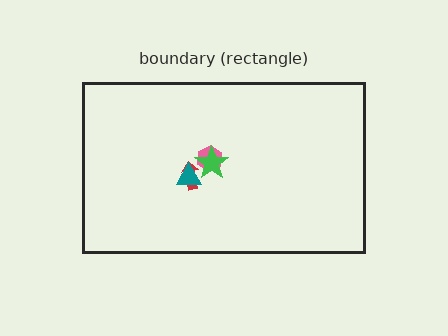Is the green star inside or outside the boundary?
Inside.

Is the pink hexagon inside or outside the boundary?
Inside.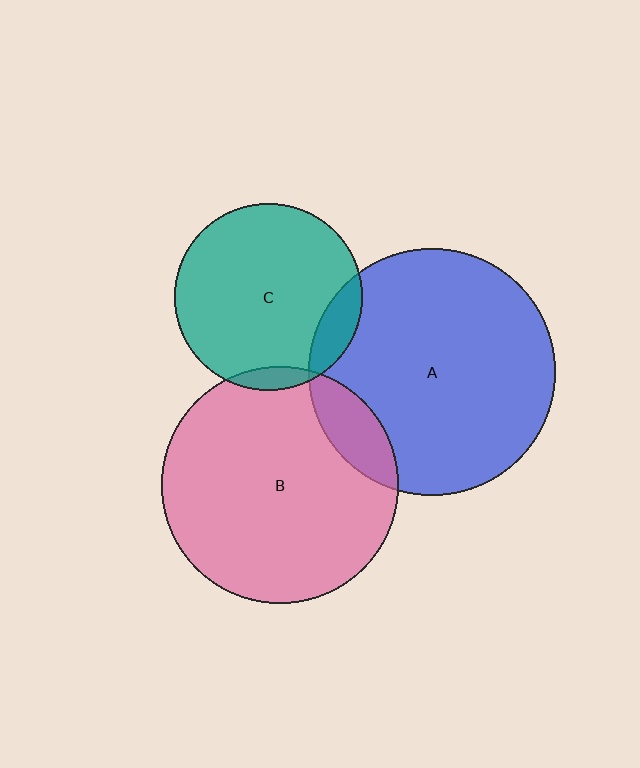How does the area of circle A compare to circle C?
Approximately 1.7 times.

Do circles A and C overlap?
Yes.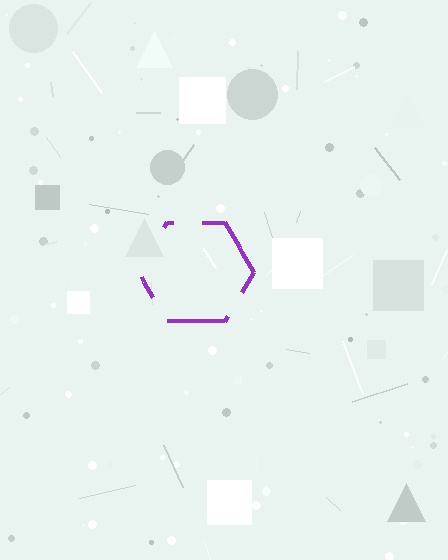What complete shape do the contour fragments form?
The contour fragments form a hexagon.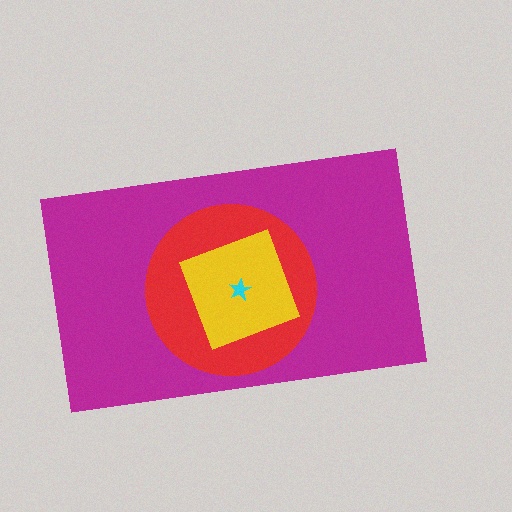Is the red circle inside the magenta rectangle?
Yes.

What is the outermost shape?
The magenta rectangle.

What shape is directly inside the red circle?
The yellow square.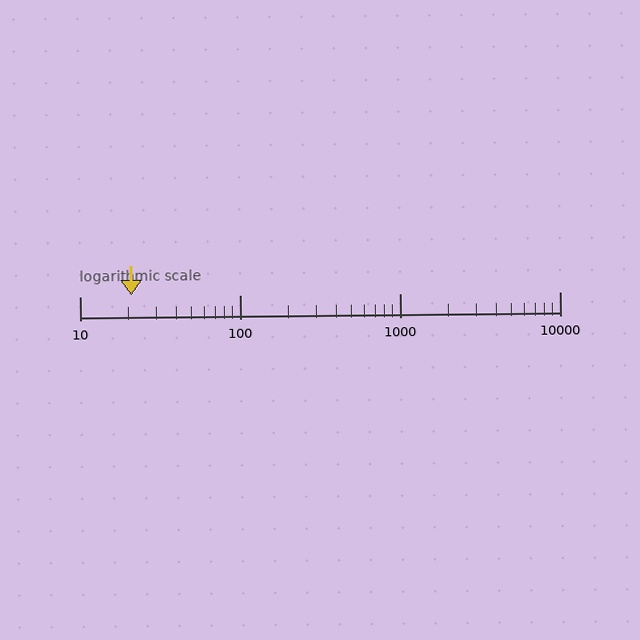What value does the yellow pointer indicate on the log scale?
The pointer indicates approximately 21.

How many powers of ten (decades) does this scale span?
The scale spans 3 decades, from 10 to 10000.